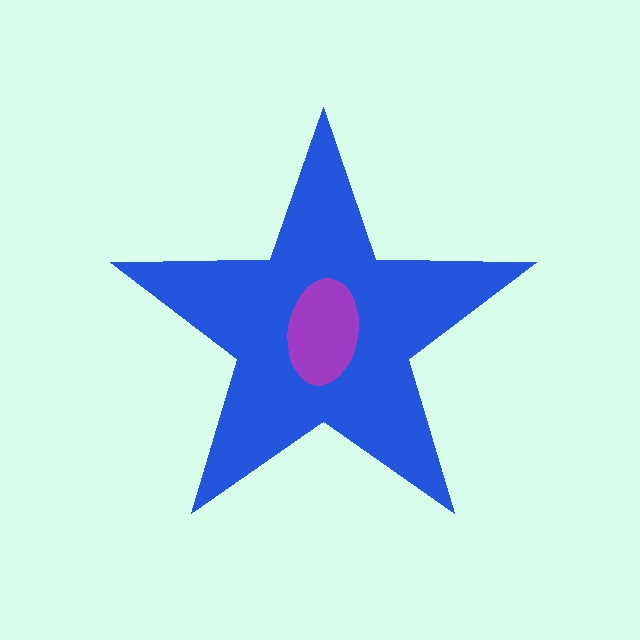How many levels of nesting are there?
2.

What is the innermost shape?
The purple ellipse.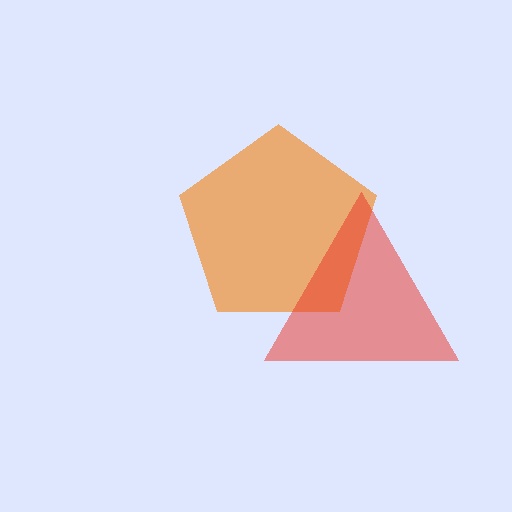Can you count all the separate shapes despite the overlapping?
Yes, there are 2 separate shapes.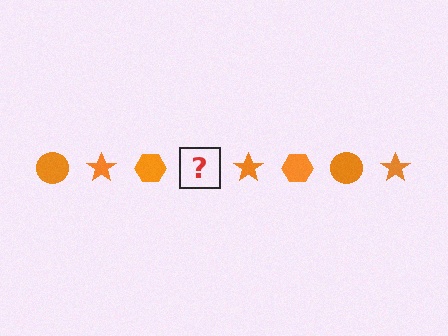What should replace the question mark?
The question mark should be replaced with an orange circle.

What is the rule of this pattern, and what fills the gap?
The rule is that the pattern cycles through circle, star, hexagon shapes in orange. The gap should be filled with an orange circle.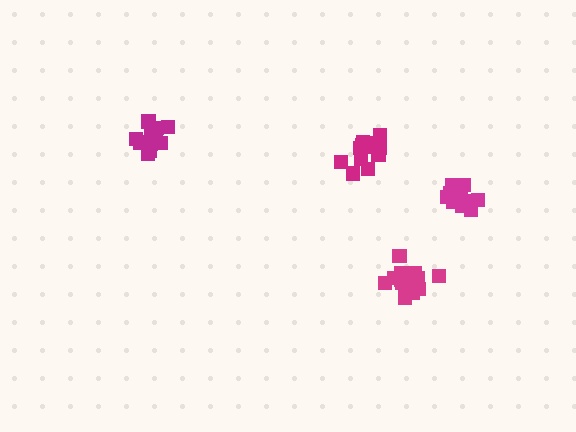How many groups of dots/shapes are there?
There are 4 groups.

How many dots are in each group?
Group 1: 14 dots, Group 2: 13 dots, Group 3: 15 dots, Group 4: 11 dots (53 total).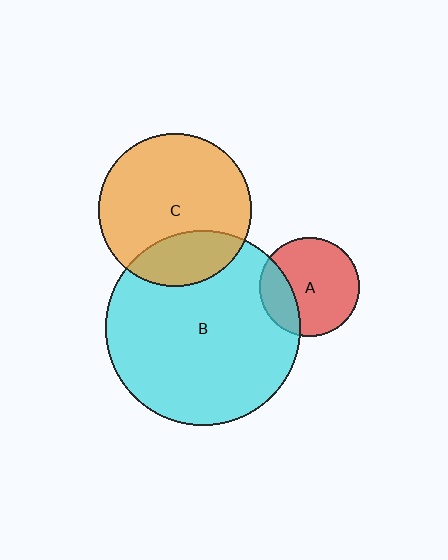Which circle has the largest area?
Circle B (cyan).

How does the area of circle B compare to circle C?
Approximately 1.6 times.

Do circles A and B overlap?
Yes.